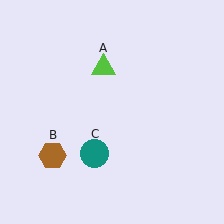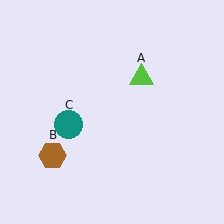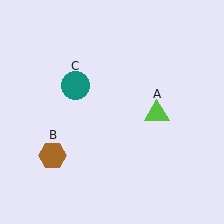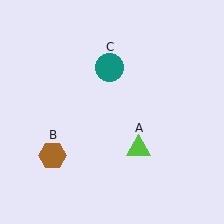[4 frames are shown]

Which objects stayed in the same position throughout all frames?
Brown hexagon (object B) remained stationary.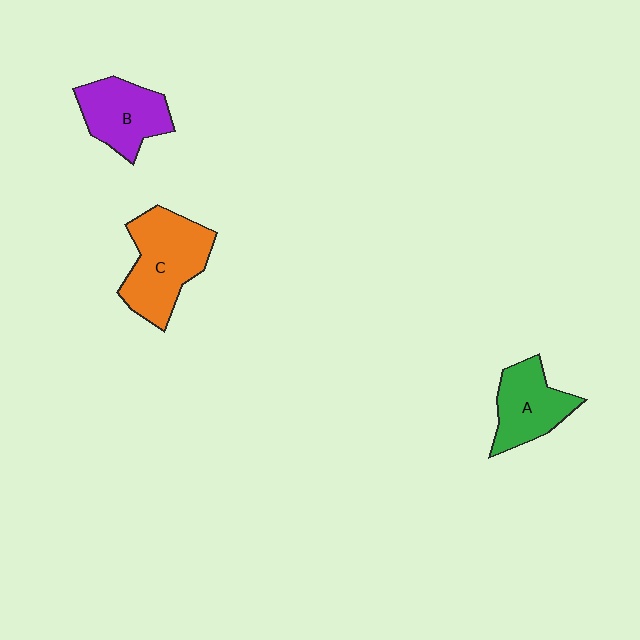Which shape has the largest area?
Shape C (orange).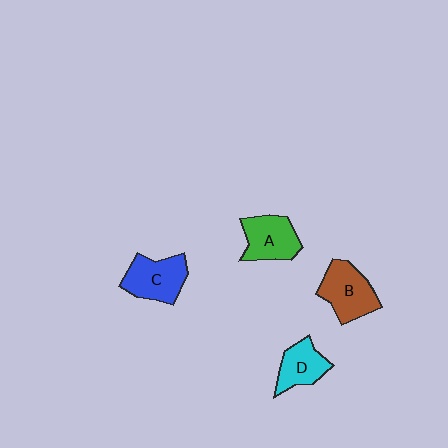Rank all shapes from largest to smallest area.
From largest to smallest: B (brown), C (blue), A (green), D (cyan).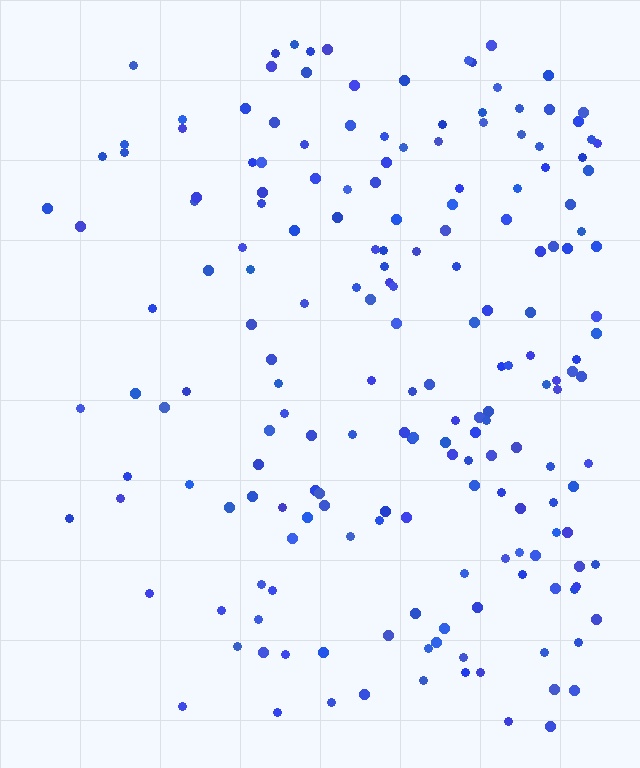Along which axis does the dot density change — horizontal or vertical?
Horizontal.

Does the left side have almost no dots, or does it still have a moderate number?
Still a moderate number, just noticeably fewer than the right.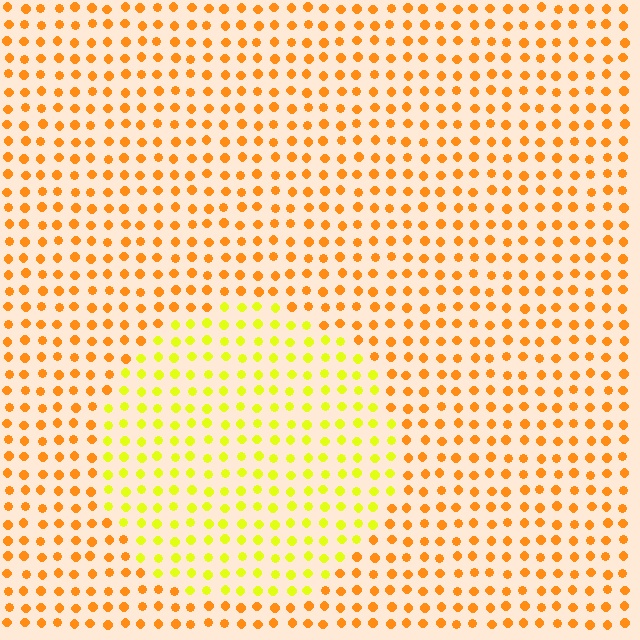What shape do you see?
I see a circle.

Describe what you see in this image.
The image is filled with small orange elements in a uniform arrangement. A circle-shaped region is visible where the elements are tinted to a slightly different hue, forming a subtle color boundary.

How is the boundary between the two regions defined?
The boundary is defined purely by a slight shift in hue (about 37 degrees). Spacing, size, and orientation are identical on both sides.